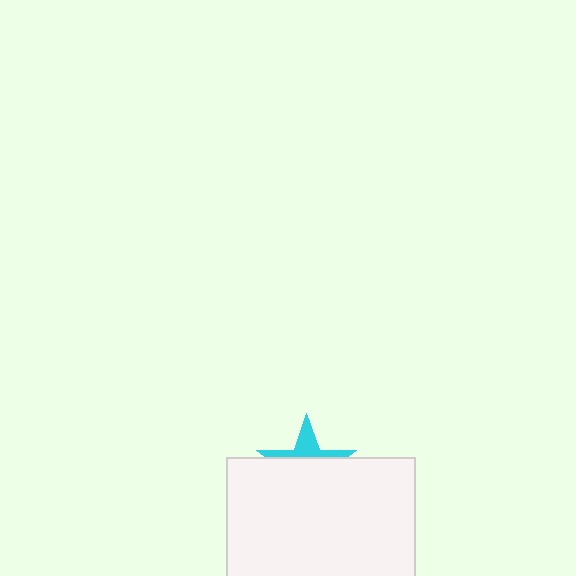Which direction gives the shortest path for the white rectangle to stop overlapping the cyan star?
Moving down gives the shortest separation.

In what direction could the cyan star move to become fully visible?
The cyan star could move up. That would shift it out from behind the white rectangle entirely.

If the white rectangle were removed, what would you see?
You would see the complete cyan star.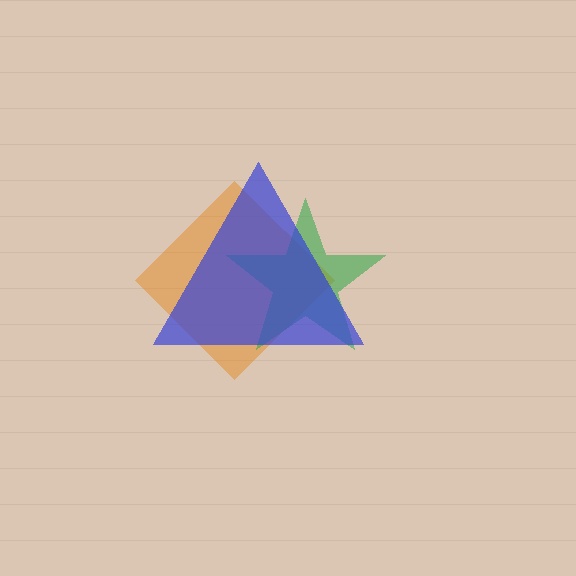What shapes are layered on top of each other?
The layered shapes are: an orange diamond, a green star, a blue triangle.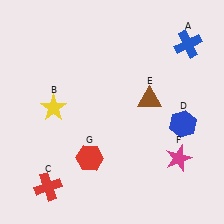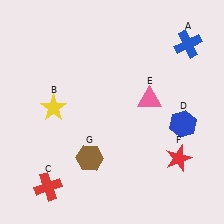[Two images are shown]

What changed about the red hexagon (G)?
In Image 1, G is red. In Image 2, it changed to brown.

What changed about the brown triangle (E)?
In Image 1, E is brown. In Image 2, it changed to pink.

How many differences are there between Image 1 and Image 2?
There are 3 differences between the two images.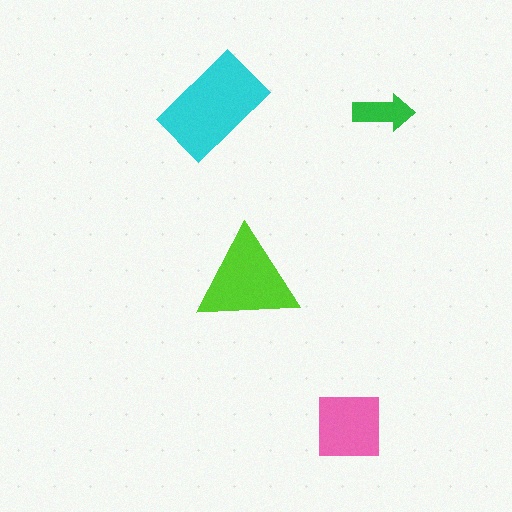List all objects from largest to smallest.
The cyan rectangle, the lime triangle, the pink square, the green arrow.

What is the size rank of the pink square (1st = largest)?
3rd.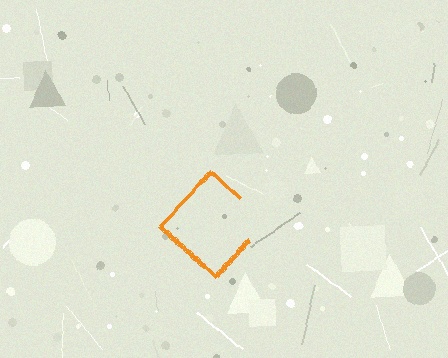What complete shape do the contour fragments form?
The contour fragments form a diamond.